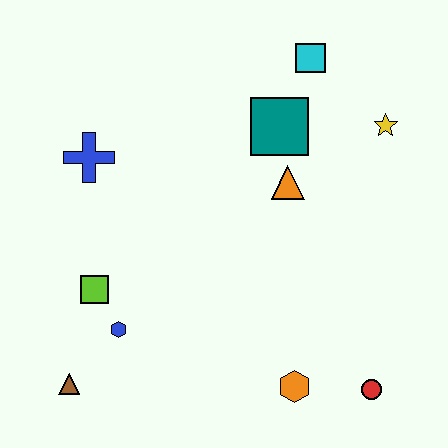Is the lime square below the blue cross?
Yes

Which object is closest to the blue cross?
The lime square is closest to the blue cross.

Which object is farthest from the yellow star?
The brown triangle is farthest from the yellow star.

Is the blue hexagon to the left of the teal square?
Yes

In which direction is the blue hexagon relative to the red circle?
The blue hexagon is to the left of the red circle.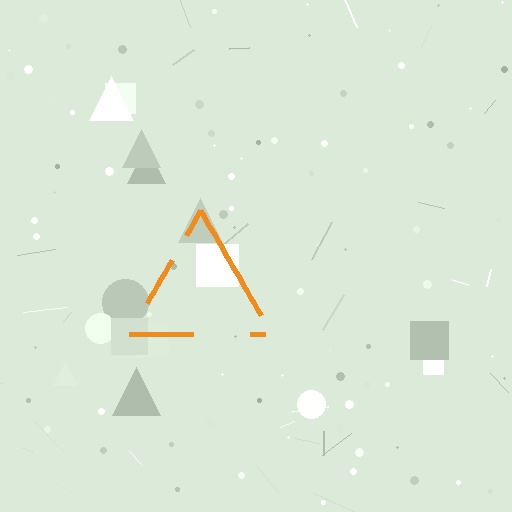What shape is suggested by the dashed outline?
The dashed outline suggests a triangle.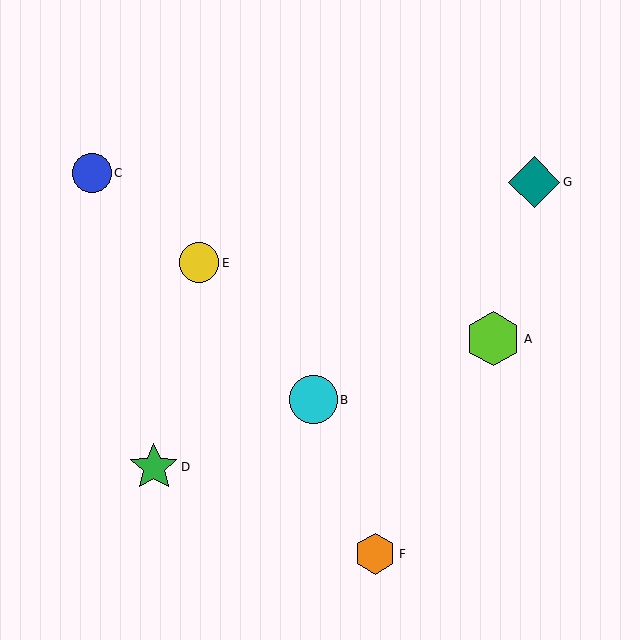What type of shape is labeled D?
Shape D is a green star.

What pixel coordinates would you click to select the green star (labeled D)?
Click at (154, 467) to select the green star D.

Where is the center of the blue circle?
The center of the blue circle is at (92, 173).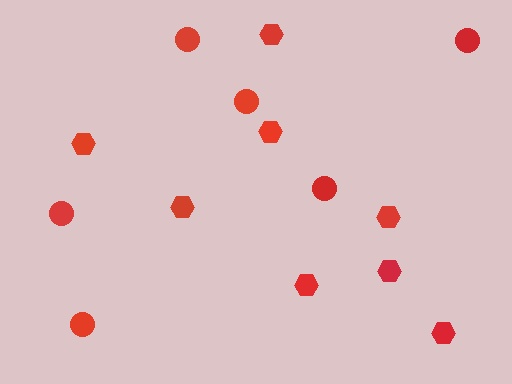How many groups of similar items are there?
There are 2 groups: one group of hexagons (8) and one group of circles (6).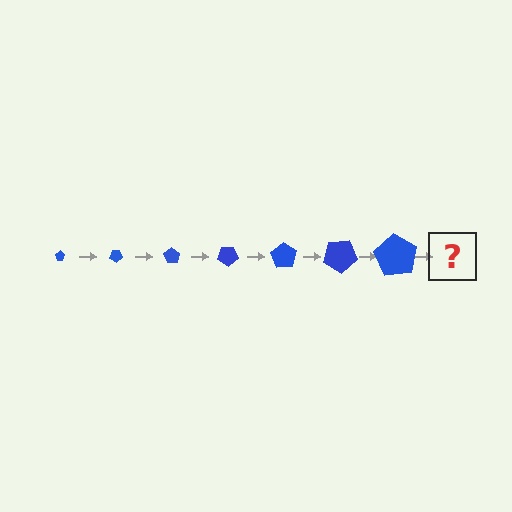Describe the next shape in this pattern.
It should be a pentagon, larger than the previous one and rotated 245 degrees from the start.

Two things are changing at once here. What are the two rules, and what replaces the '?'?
The two rules are that the pentagon grows larger each step and it rotates 35 degrees each step. The '?' should be a pentagon, larger than the previous one and rotated 245 degrees from the start.